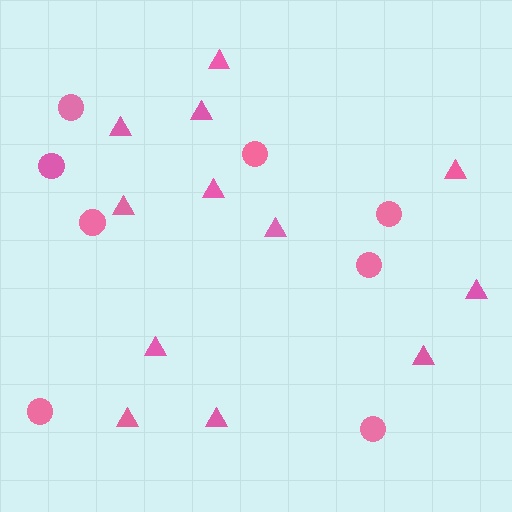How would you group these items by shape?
There are 2 groups: one group of triangles (12) and one group of circles (8).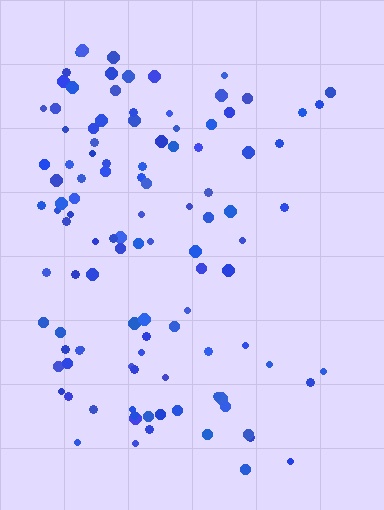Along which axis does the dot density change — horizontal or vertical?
Horizontal.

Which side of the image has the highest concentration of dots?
The left.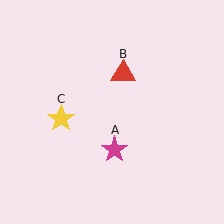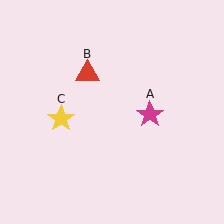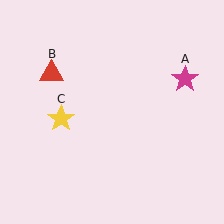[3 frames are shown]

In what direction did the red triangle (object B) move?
The red triangle (object B) moved left.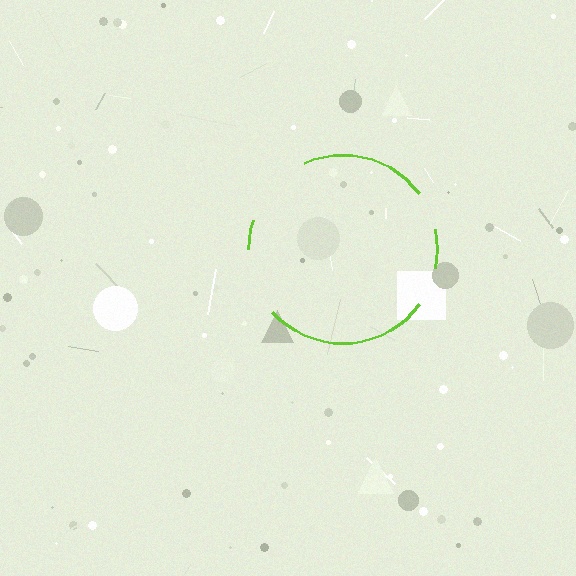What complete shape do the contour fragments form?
The contour fragments form a circle.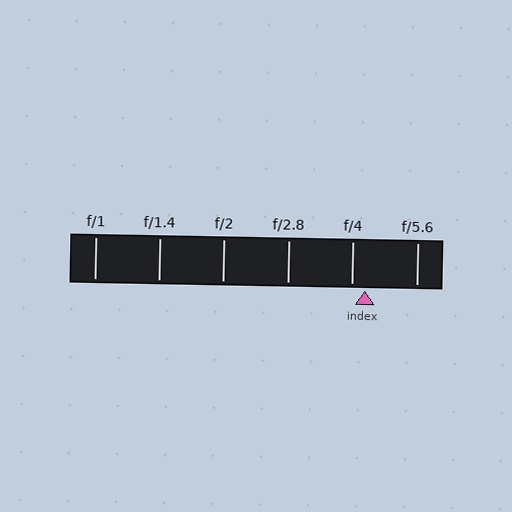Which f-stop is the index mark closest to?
The index mark is closest to f/4.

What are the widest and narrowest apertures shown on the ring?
The widest aperture shown is f/1 and the narrowest is f/5.6.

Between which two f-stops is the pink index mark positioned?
The index mark is between f/4 and f/5.6.